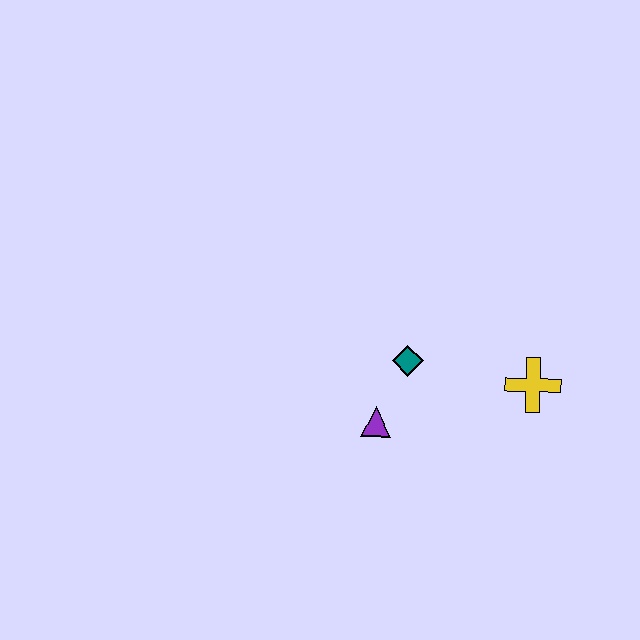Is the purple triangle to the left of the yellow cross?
Yes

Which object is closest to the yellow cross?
The teal diamond is closest to the yellow cross.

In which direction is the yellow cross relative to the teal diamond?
The yellow cross is to the right of the teal diamond.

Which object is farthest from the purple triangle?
The yellow cross is farthest from the purple triangle.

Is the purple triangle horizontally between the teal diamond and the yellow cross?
No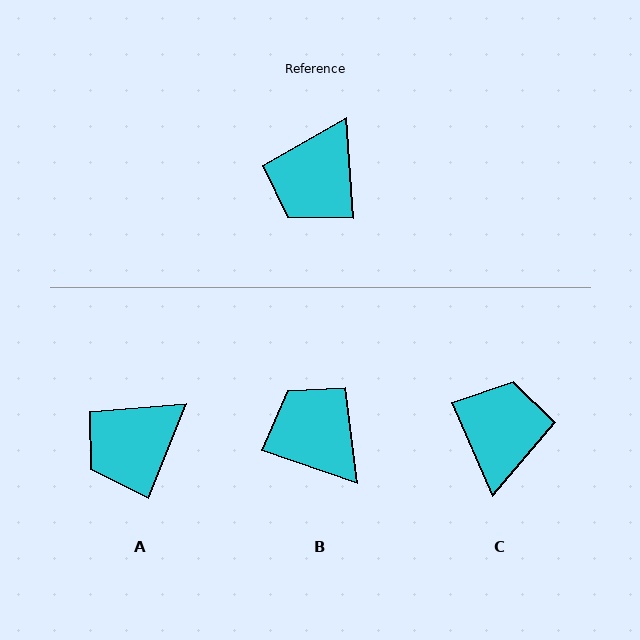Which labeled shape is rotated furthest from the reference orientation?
C, about 160 degrees away.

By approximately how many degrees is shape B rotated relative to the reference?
Approximately 113 degrees clockwise.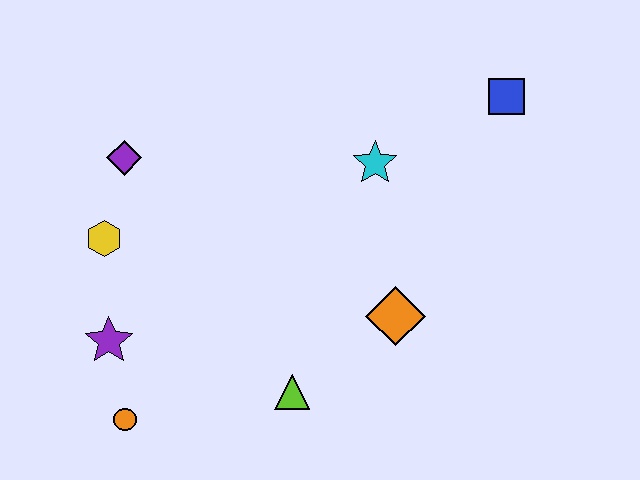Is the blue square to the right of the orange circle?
Yes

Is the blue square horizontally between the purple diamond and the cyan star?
No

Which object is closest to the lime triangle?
The orange diamond is closest to the lime triangle.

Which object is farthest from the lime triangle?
The blue square is farthest from the lime triangle.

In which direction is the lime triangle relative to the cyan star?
The lime triangle is below the cyan star.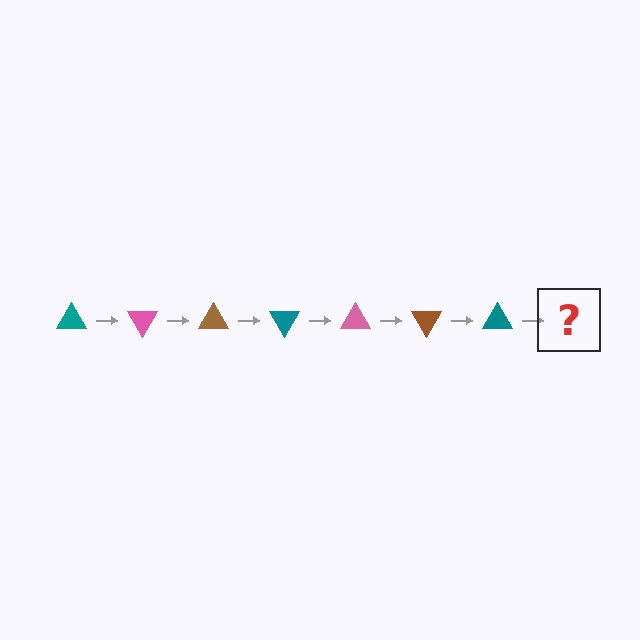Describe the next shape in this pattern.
It should be a pink triangle, rotated 420 degrees from the start.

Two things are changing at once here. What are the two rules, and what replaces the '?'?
The two rules are that it rotates 60 degrees each step and the color cycles through teal, pink, and brown. The '?' should be a pink triangle, rotated 420 degrees from the start.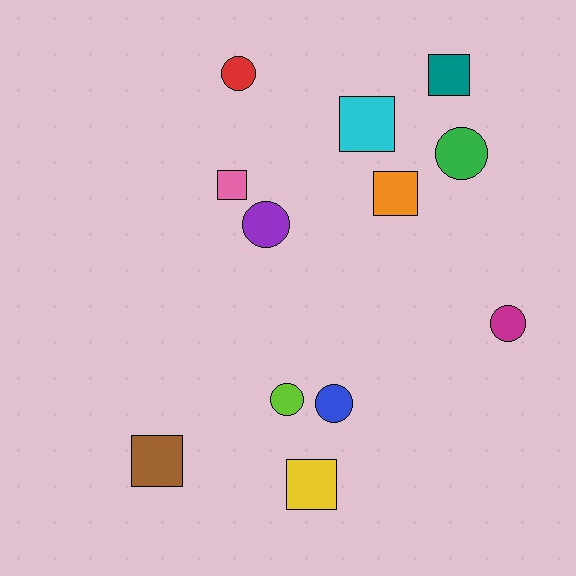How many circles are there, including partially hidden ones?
There are 6 circles.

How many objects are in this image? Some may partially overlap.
There are 12 objects.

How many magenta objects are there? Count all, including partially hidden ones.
There is 1 magenta object.